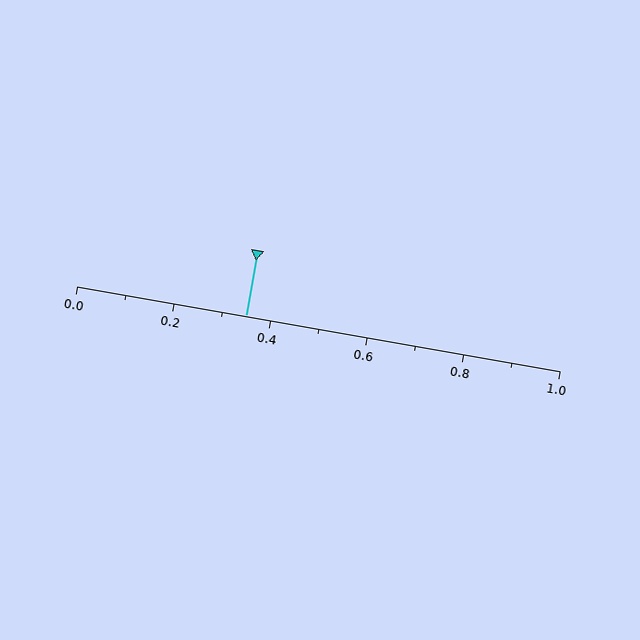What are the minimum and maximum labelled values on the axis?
The axis runs from 0.0 to 1.0.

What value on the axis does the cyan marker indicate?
The marker indicates approximately 0.35.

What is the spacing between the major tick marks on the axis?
The major ticks are spaced 0.2 apart.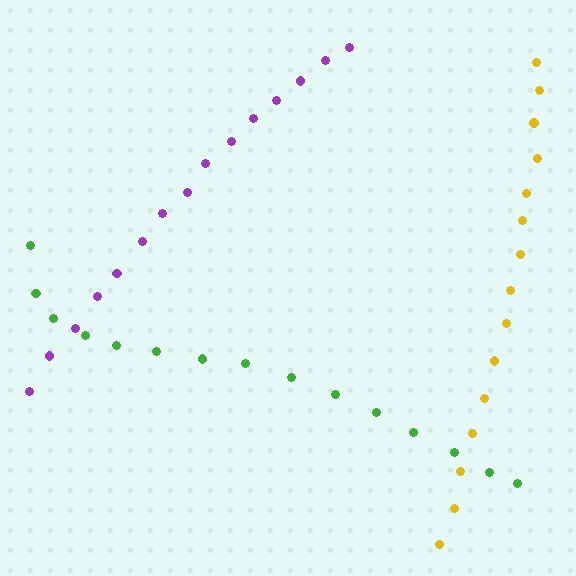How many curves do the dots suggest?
There are 3 distinct paths.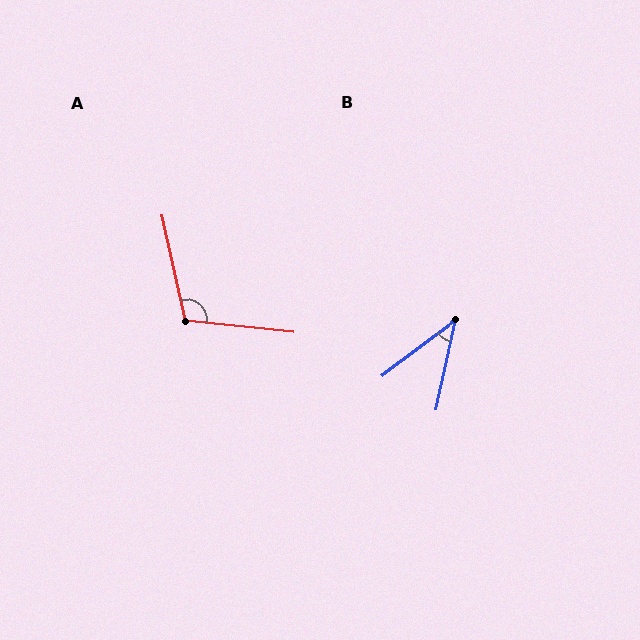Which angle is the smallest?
B, at approximately 41 degrees.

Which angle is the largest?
A, at approximately 108 degrees.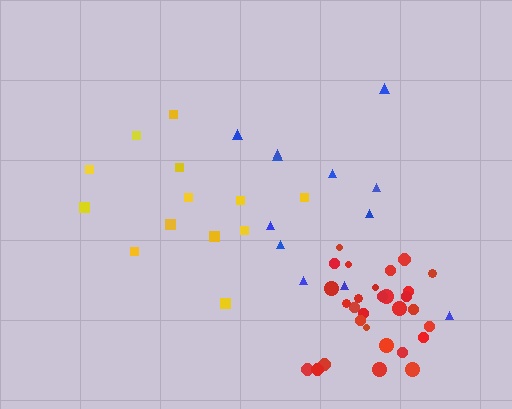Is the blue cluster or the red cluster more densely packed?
Red.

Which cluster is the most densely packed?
Red.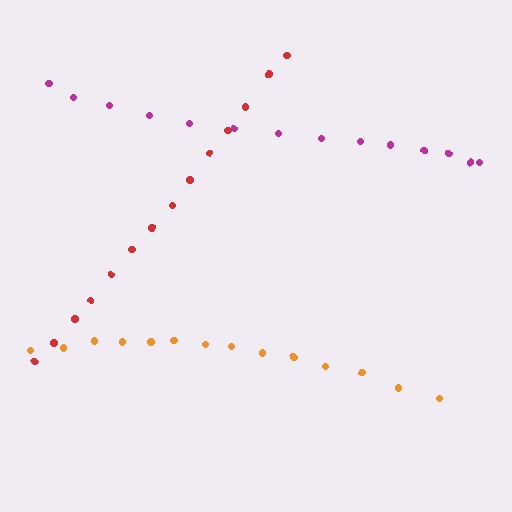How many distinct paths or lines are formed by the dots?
There are 3 distinct paths.